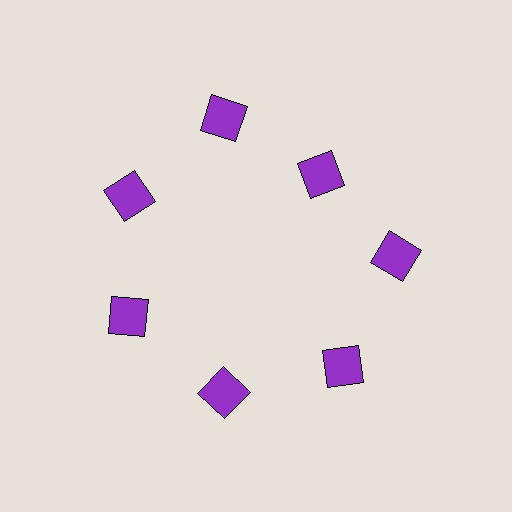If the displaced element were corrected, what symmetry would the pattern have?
It would have 7-fold rotational symmetry — the pattern would map onto itself every 51 degrees.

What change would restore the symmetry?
The symmetry would be restored by moving it outward, back onto the ring so that all 7 squares sit at equal angles and equal distance from the center.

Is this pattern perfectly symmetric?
No. The 7 purple squares are arranged in a ring, but one element near the 1 o'clock position is pulled inward toward the center, breaking the 7-fold rotational symmetry.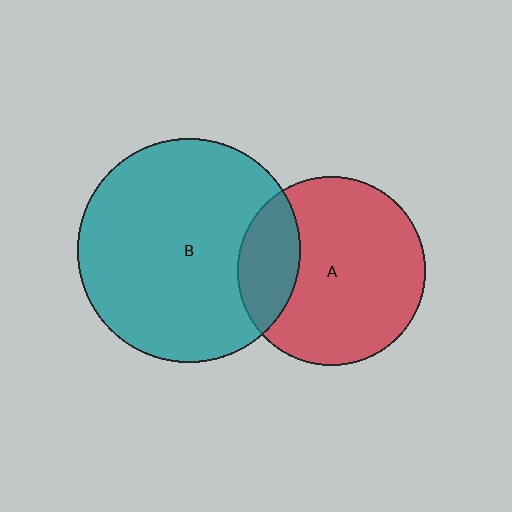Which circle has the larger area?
Circle B (teal).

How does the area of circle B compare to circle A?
Approximately 1.4 times.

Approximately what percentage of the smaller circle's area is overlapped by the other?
Approximately 20%.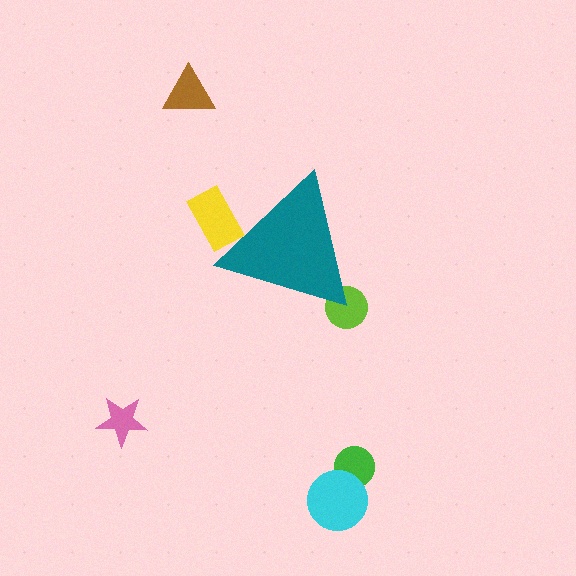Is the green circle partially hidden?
No, the green circle is fully visible.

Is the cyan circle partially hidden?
No, the cyan circle is fully visible.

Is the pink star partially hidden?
No, the pink star is fully visible.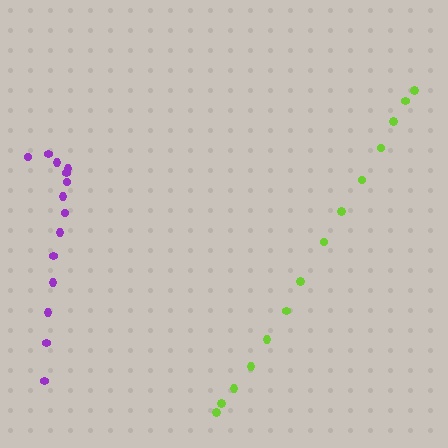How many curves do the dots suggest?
There are 2 distinct paths.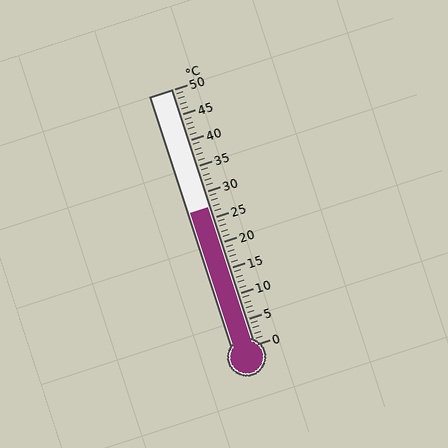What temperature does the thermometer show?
The thermometer shows approximately 27°C.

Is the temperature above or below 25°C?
The temperature is above 25°C.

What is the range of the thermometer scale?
The thermometer scale ranges from 0°C to 50°C.